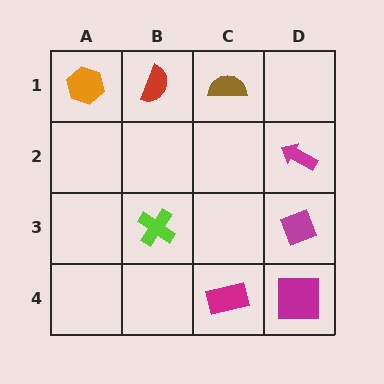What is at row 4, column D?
A magenta square.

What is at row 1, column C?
A brown semicircle.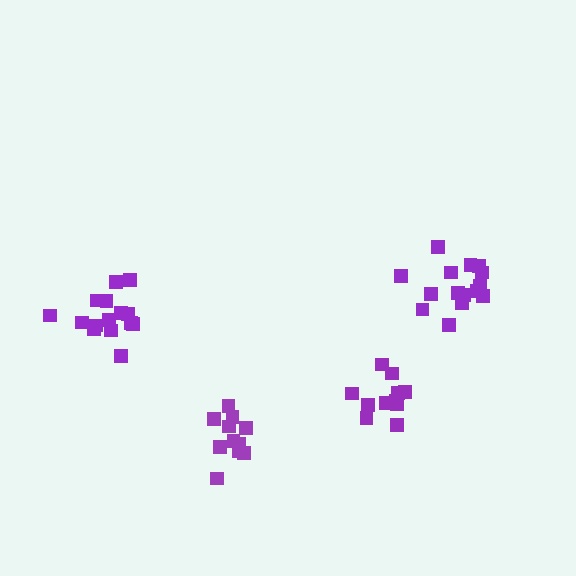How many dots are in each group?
Group 1: 11 dots, Group 2: 15 dots, Group 3: 11 dots, Group 4: 16 dots (53 total).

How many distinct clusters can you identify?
There are 4 distinct clusters.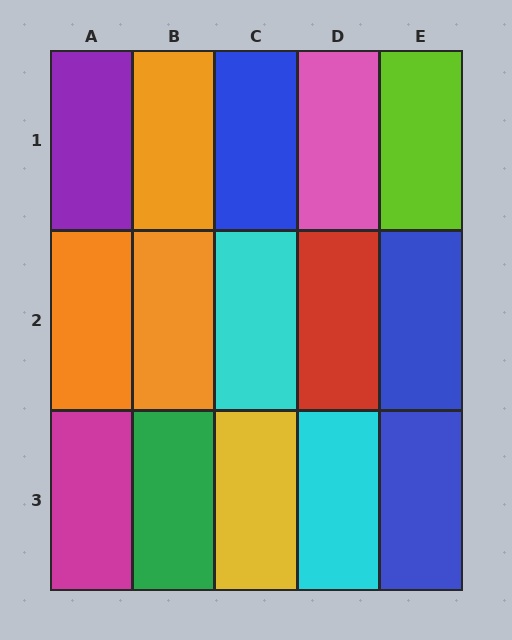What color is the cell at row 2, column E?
Blue.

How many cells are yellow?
1 cell is yellow.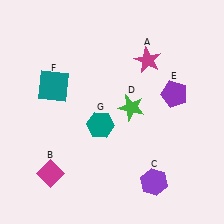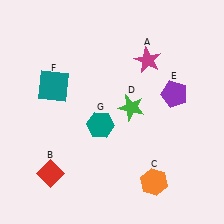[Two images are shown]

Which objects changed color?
B changed from magenta to red. C changed from purple to orange.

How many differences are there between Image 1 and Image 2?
There are 2 differences between the two images.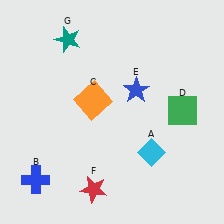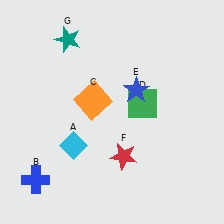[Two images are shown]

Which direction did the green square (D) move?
The green square (D) moved left.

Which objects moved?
The objects that moved are: the cyan diamond (A), the green square (D), the red star (F).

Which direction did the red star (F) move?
The red star (F) moved up.